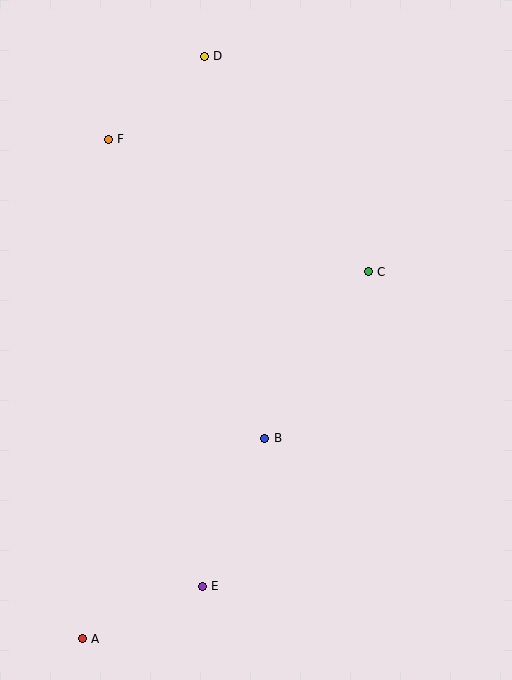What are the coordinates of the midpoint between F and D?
The midpoint between F and D is at (156, 98).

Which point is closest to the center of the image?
Point B at (265, 438) is closest to the center.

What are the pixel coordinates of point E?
Point E is at (202, 586).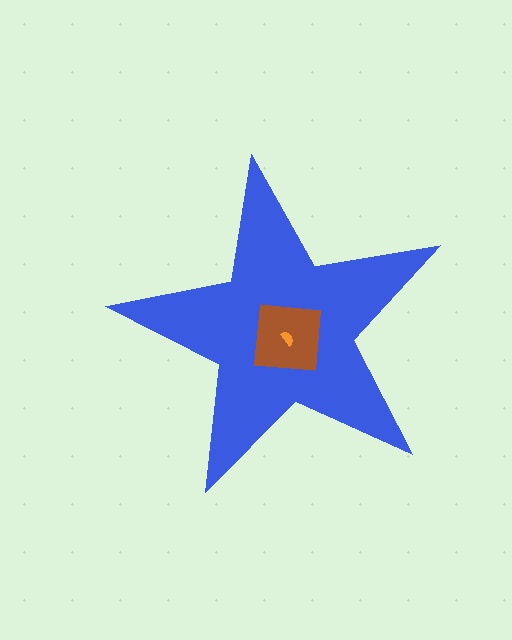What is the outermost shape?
The blue star.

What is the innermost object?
The orange semicircle.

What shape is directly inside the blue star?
The brown square.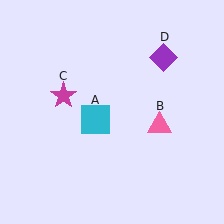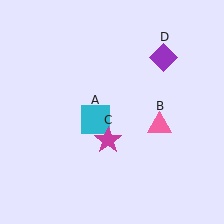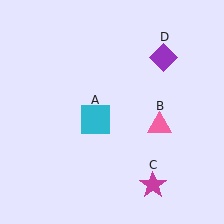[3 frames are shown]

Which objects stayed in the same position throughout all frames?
Cyan square (object A) and pink triangle (object B) and purple diamond (object D) remained stationary.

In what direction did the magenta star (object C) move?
The magenta star (object C) moved down and to the right.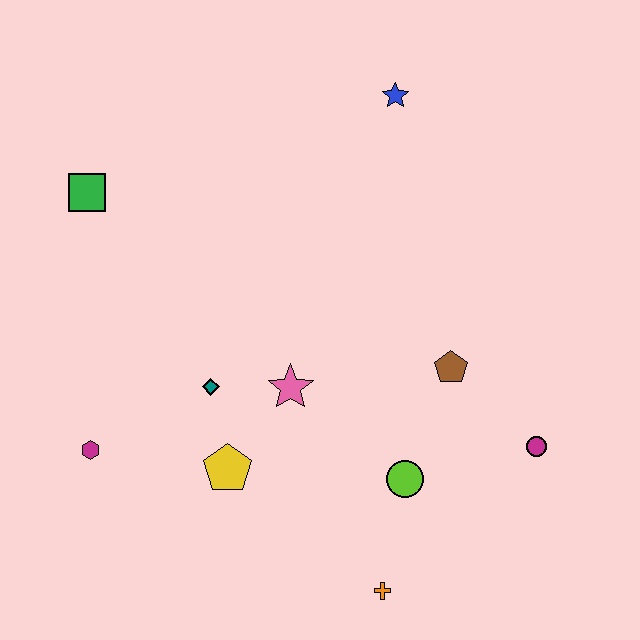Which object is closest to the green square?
The teal diamond is closest to the green square.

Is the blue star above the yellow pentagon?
Yes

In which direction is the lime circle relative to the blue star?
The lime circle is below the blue star.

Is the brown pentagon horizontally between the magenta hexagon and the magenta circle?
Yes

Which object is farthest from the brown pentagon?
The green square is farthest from the brown pentagon.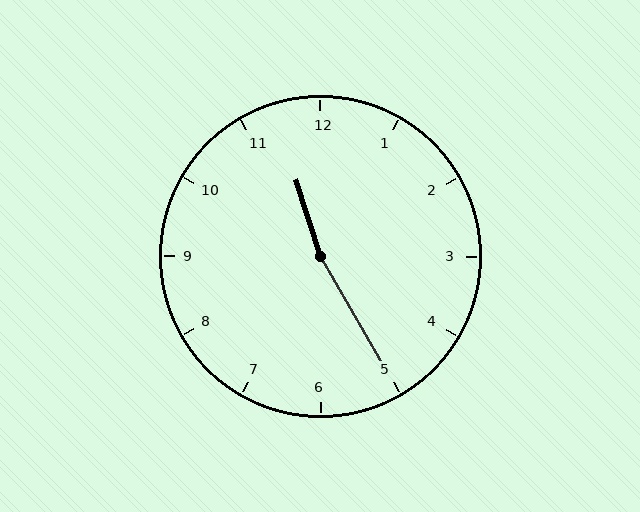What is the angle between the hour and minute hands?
Approximately 168 degrees.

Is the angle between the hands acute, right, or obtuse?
It is obtuse.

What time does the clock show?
11:25.